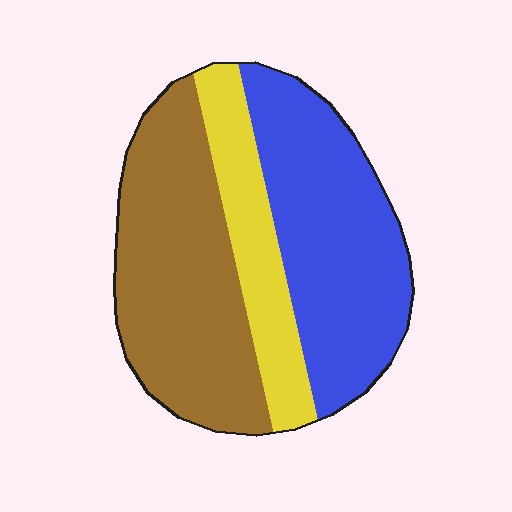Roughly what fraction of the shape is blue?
Blue covers around 40% of the shape.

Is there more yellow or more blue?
Blue.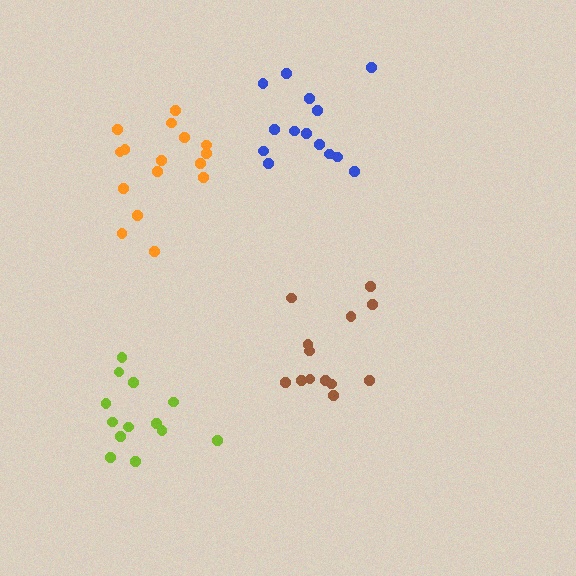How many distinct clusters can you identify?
There are 4 distinct clusters.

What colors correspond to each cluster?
The clusters are colored: lime, blue, brown, orange.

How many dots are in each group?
Group 1: 13 dots, Group 2: 14 dots, Group 3: 13 dots, Group 4: 16 dots (56 total).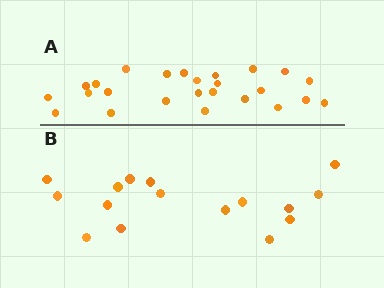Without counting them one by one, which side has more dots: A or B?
Region A (the top region) has more dots.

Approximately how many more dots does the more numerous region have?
Region A has roughly 8 or so more dots than region B.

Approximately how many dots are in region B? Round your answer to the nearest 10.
About 20 dots. (The exact count is 16, which rounds to 20.)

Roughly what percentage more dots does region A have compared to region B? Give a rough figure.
About 55% more.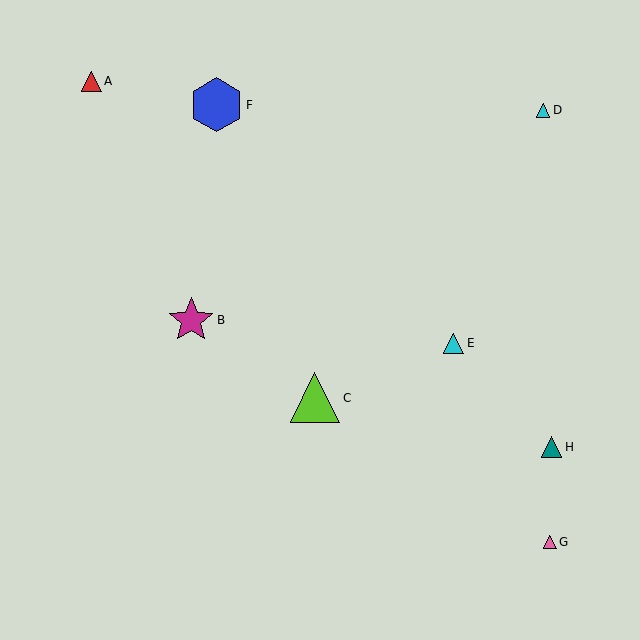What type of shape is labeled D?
Shape D is a cyan triangle.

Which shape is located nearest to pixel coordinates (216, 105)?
The blue hexagon (labeled F) at (217, 105) is nearest to that location.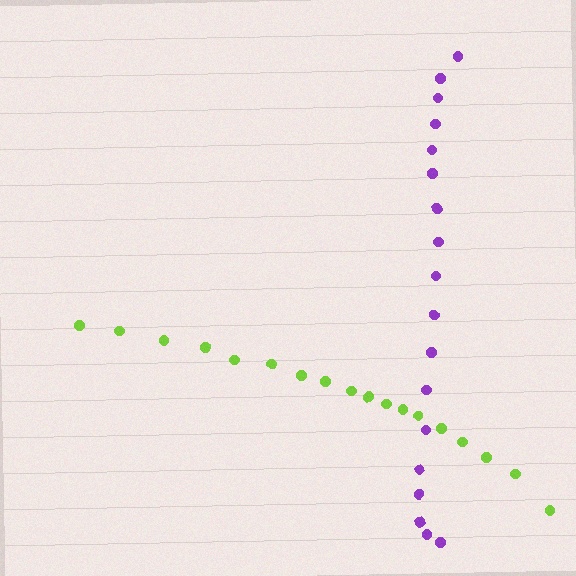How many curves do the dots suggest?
There are 2 distinct paths.